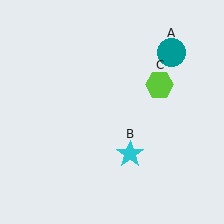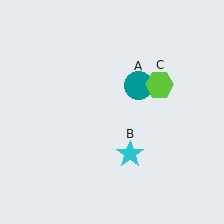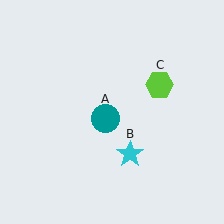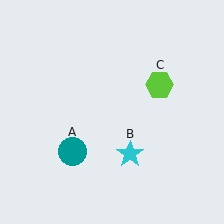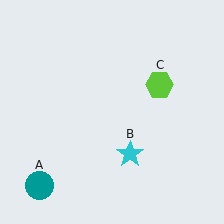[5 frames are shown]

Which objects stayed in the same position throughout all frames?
Cyan star (object B) and lime hexagon (object C) remained stationary.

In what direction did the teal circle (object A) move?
The teal circle (object A) moved down and to the left.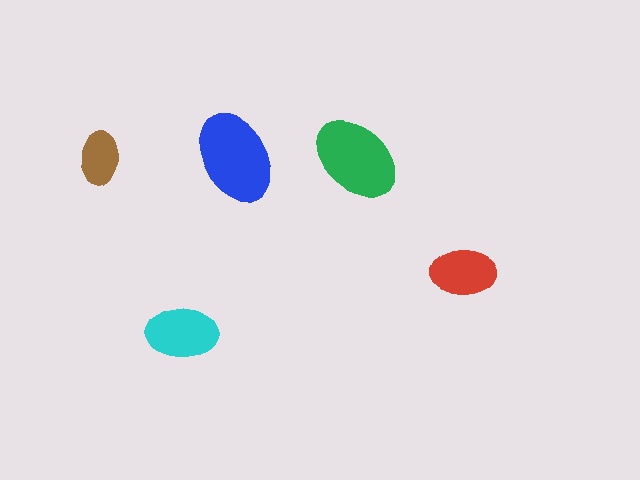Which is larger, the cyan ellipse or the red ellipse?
The cyan one.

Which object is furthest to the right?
The red ellipse is rightmost.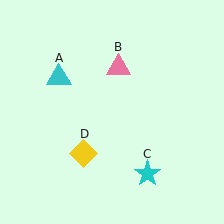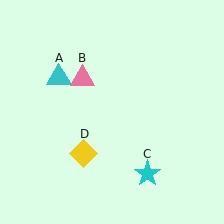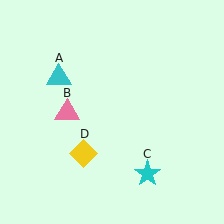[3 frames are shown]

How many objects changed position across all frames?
1 object changed position: pink triangle (object B).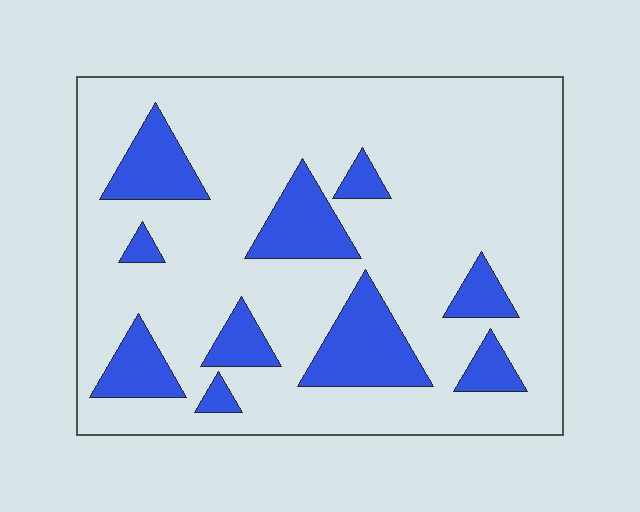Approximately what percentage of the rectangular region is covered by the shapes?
Approximately 20%.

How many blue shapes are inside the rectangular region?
10.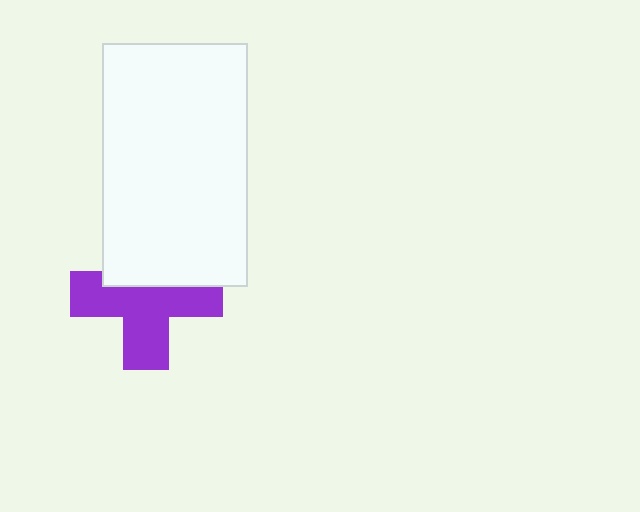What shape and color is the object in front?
The object in front is a white rectangle.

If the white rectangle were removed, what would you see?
You would see the complete purple cross.